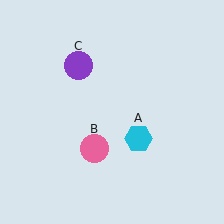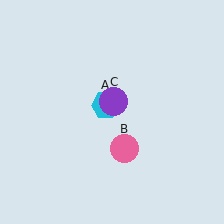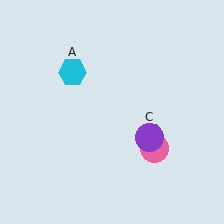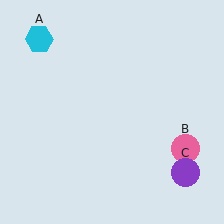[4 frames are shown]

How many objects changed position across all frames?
3 objects changed position: cyan hexagon (object A), pink circle (object B), purple circle (object C).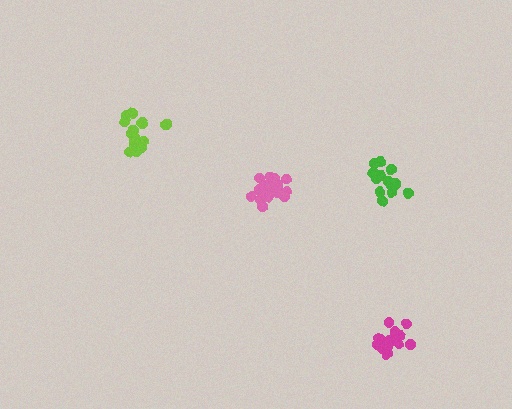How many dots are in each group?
Group 1: 17 dots, Group 2: 20 dots, Group 3: 16 dots, Group 4: 16 dots (69 total).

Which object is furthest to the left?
The lime cluster is leftmost.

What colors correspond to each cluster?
The clusters are colored: magenta, pink, green, lime.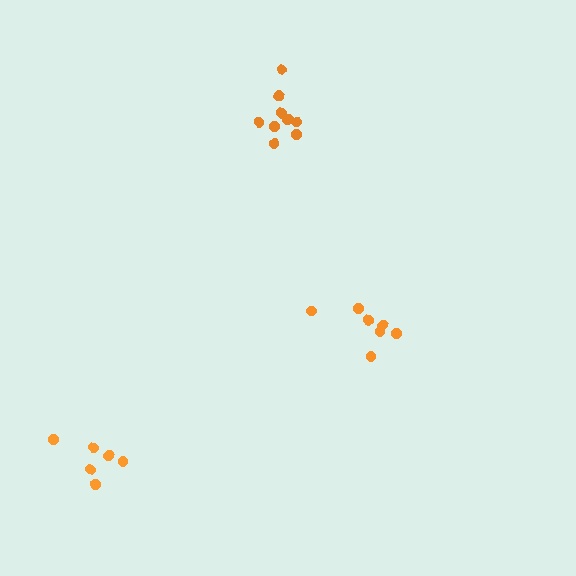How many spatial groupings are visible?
There are 3 spatial groupings.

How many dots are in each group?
Group 1: 7 dots, Group 2: 6 dots, Group 3: 9 dots (22 total).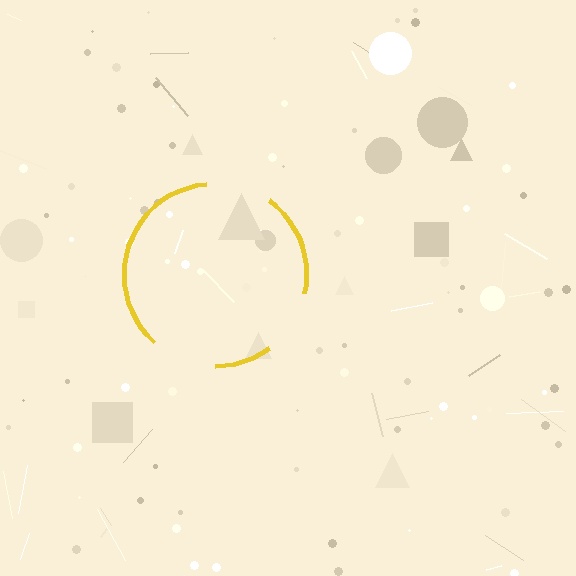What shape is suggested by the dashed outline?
The dashed outline suggests a circle.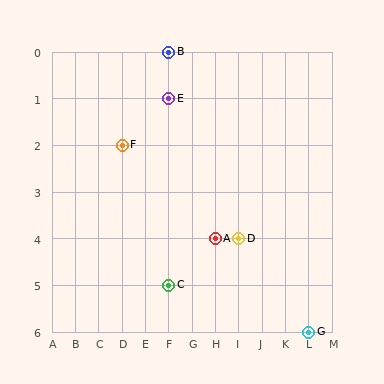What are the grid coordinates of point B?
Point B is at grid coordinates (F, 0).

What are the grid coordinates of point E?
Point E is at grid coordinates (F, 1).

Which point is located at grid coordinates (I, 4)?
Point D is at (I, 4).